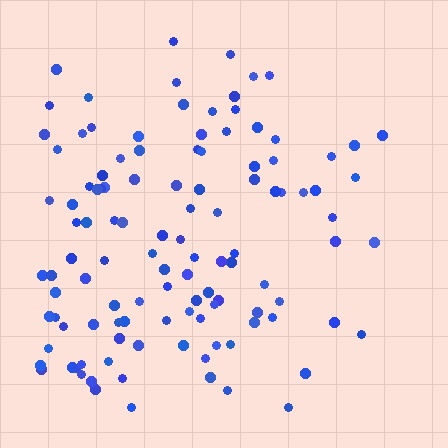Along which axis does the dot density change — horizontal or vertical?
Horizontal.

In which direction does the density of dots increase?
From right to left, with the left side densest.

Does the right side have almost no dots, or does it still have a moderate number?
Still a moderate number, just noticeably fewer than the left.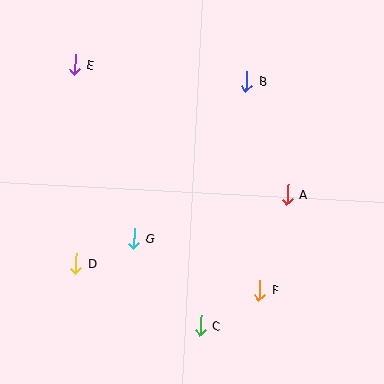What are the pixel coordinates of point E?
Point E is at (75, 65).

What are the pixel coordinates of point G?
Point G is at (134, 238).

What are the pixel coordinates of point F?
Point F is at (260, 290).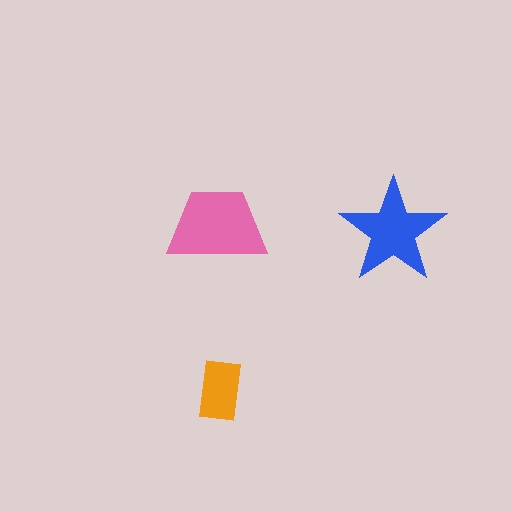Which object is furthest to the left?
The pink trapezoid is leftmost.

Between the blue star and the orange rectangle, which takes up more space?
The blue star.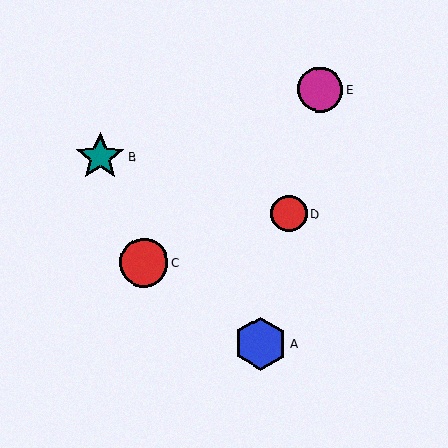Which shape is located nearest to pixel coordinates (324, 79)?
The magenta circle (labeled E) at (320, 90) is nearest to that location.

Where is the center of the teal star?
The center of the teal star is at (100, 157).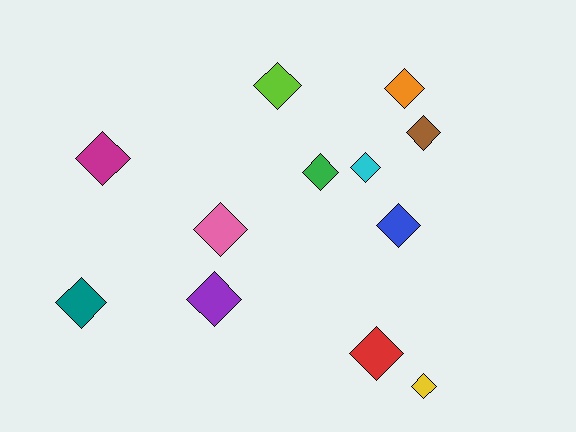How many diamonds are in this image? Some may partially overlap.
There are 12 diamonds.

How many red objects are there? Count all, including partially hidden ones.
There is 1 red object.